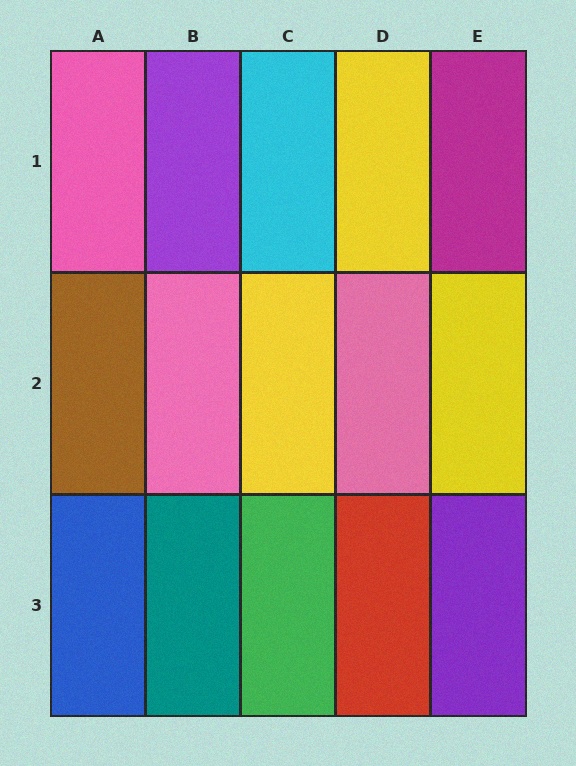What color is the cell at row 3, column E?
Purple.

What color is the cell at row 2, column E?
Yellow.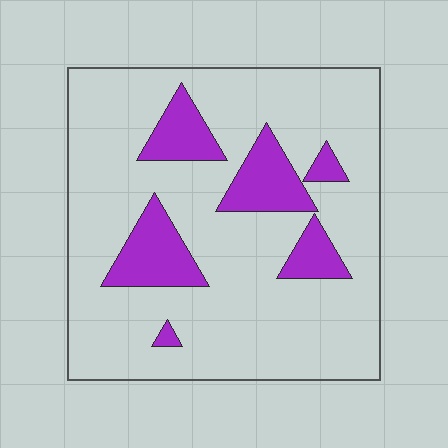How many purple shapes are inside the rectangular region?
6.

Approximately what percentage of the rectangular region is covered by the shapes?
Approximately 20%.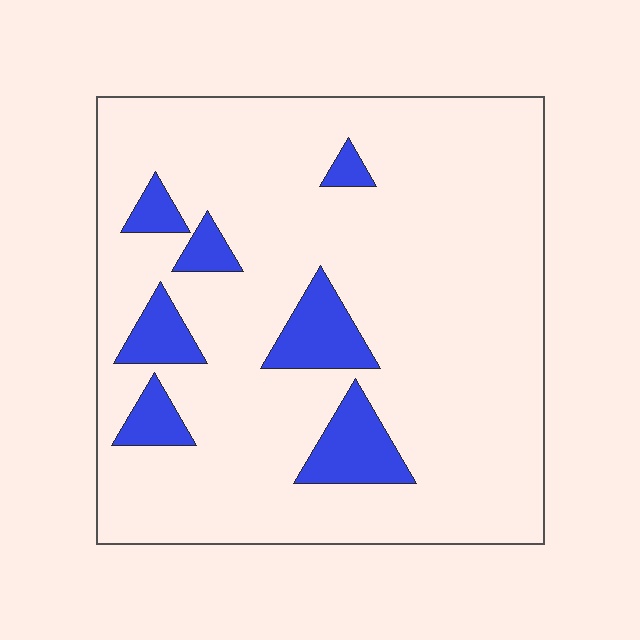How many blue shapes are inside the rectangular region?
7.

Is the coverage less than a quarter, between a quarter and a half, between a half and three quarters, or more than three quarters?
Less than a quarter.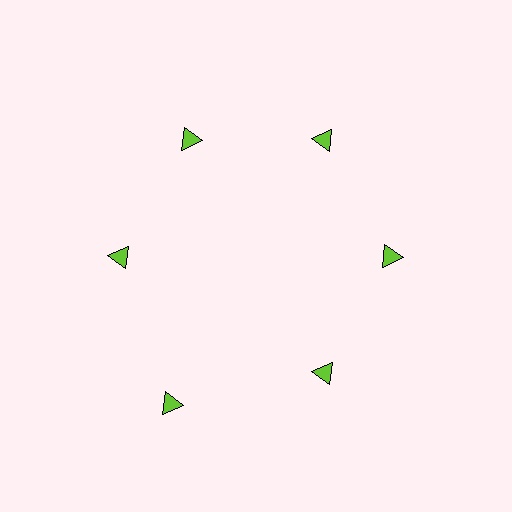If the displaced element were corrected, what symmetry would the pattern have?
It would have 6-fold rotational symmetry — the pattern would map onto itself every 60 degrees.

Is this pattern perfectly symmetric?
No. The 6 lime triangles are arranged in a ring, but one element near the 7 o'clock position is pushed outward from the center, breaking the 6-fold rotational symmetry.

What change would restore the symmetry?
The symmetry would be restored by moving it inward, back onto the ring so that all 6 triangles sit at equal angles and equal distance from the center.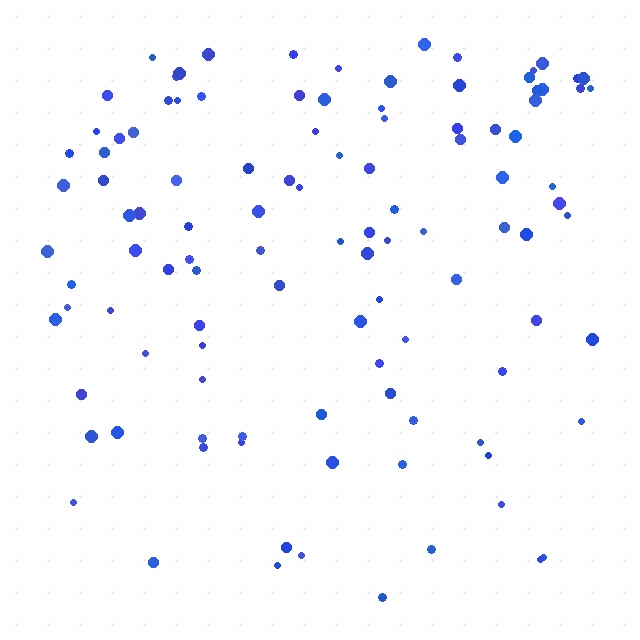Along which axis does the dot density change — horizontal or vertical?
Vertical.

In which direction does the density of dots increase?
From bottom to top, with the top side densest.